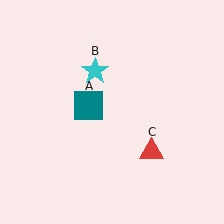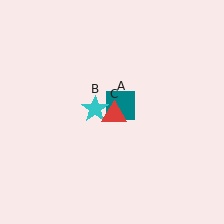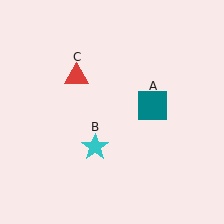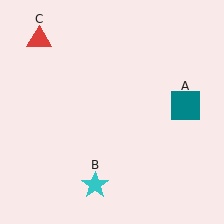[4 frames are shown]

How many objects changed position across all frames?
3 objects changed position: teal square (object A), cyan star (object B), red triangle (object C).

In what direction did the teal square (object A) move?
The teal square (object A) moved right.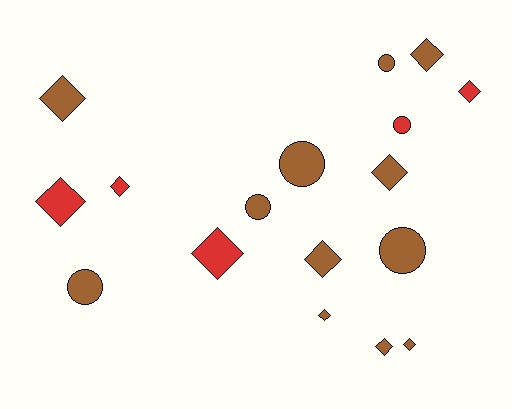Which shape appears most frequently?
Diamond, with 11 objects.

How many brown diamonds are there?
There are 7 brown diamonds.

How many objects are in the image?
There are 17 objects.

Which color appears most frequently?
Brown, with 12 objects.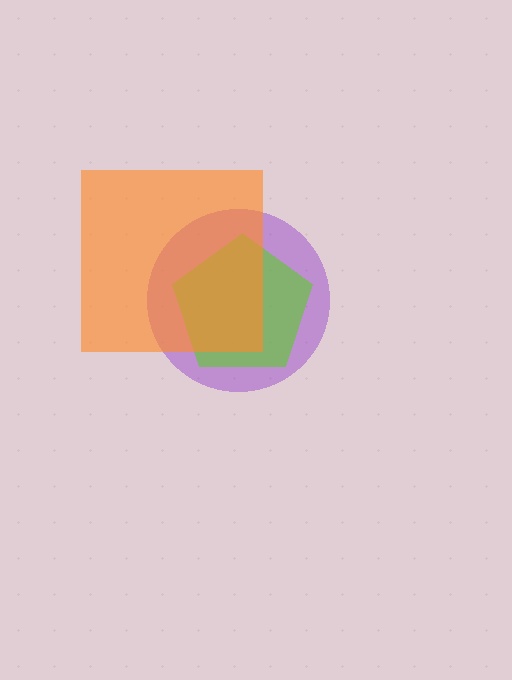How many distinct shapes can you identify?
There are 3 distinct shapes: a purple circle, a lime pentagon, an orange square.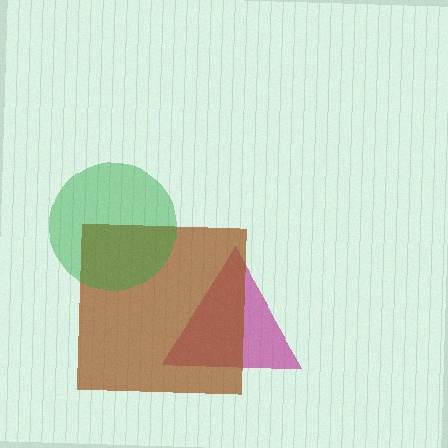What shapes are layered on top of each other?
The layered shapes are: a magenta triangle, a brown square, a green circle.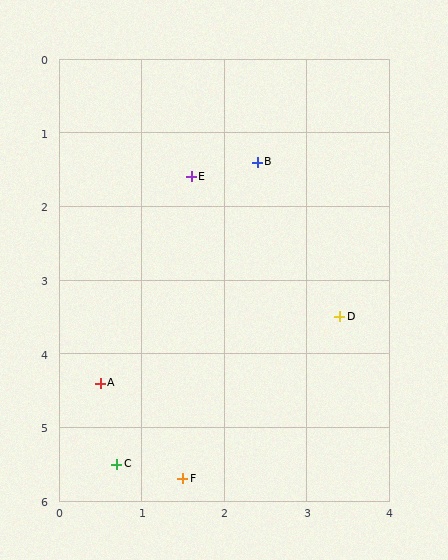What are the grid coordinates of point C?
Point C is at approximately (0.7, 5.5).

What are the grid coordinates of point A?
Point A is at approximately (0.5, 4.4).